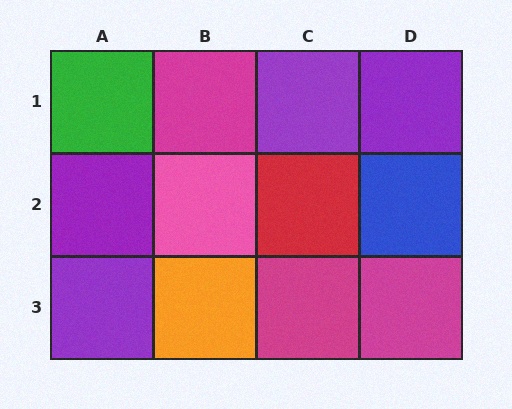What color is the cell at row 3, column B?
Orange.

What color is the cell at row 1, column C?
Purple.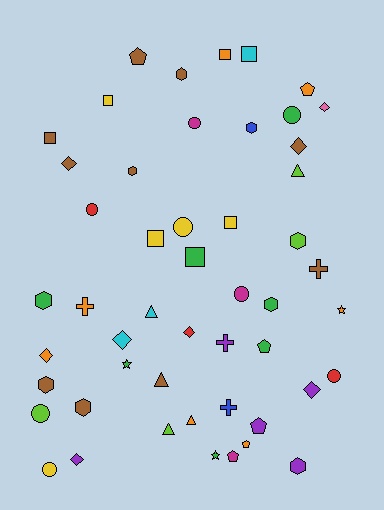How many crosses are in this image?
There are 4 crosses.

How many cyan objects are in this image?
There are 3 cyan objects.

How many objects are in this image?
There are 50 objects.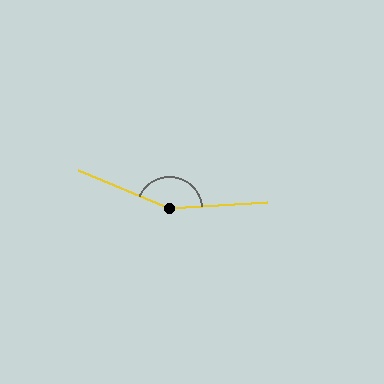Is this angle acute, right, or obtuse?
It is obtuse.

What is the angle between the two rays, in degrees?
Approximately 153 degrees.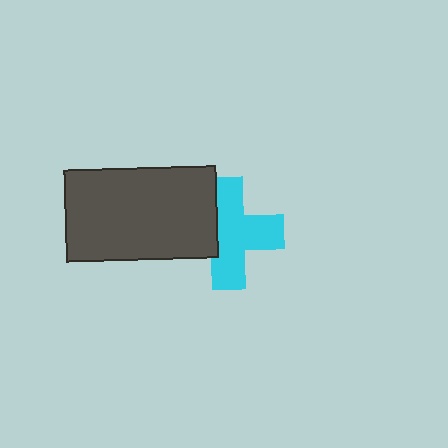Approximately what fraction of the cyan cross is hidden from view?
Roughly 31% of the cyan cross is hidden behind the dark gray rectangle.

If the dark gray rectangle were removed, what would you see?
You would see the complete cyan cross.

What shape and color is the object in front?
The object in front is a dark gray rectangle.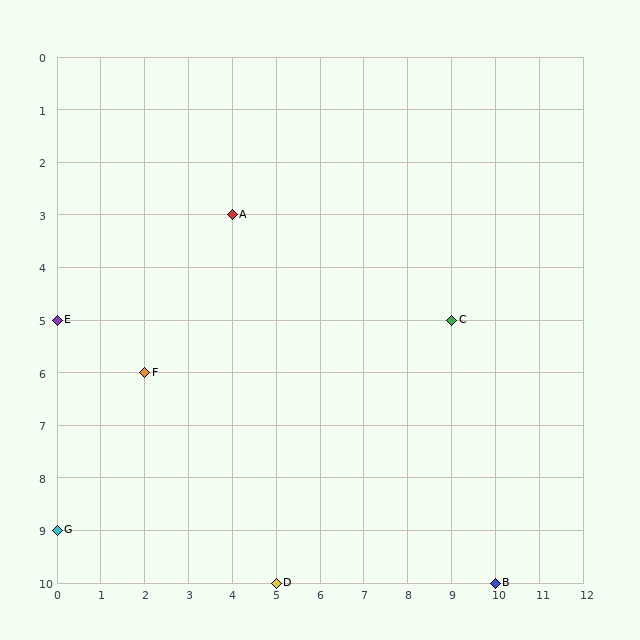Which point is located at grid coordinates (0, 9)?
Point G is at (0, 9).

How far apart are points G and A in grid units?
Points G and A are 4 columns and 6 rows apart (about 7.2 grid units diagonally).